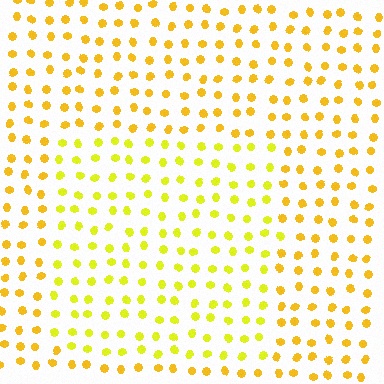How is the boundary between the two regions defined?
The boundary is defined purely by a slight shift in hue (about 21 degrees). Spacing, size, and orientation are identical on both sides.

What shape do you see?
I see a rectangle.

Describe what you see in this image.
The image is filled with small yellow elements in a uniform arrangement. A rectangle-shaped region is visible where the elements are tinted to a slightly different hue, forming a subtle color boundary.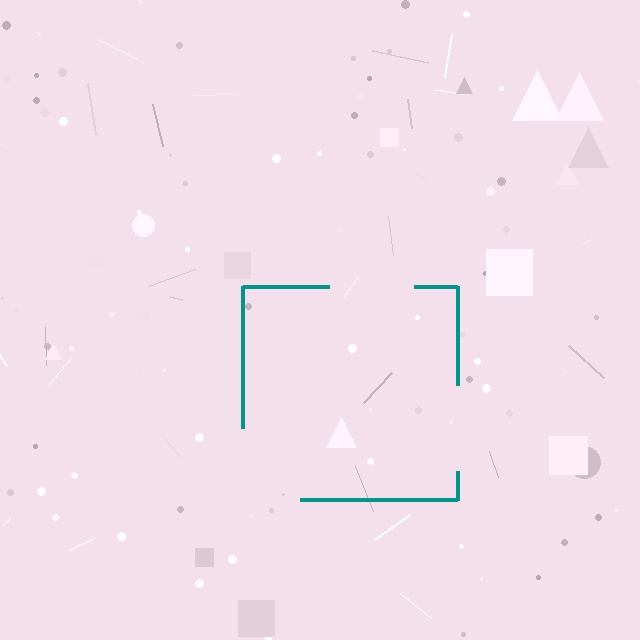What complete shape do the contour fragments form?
The contour fragments form a square.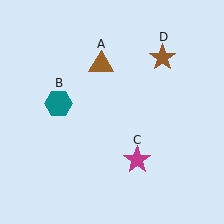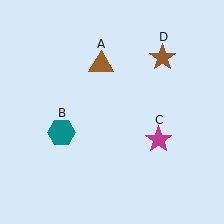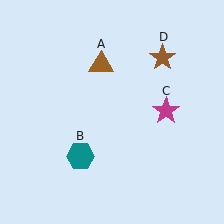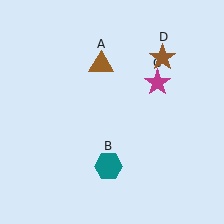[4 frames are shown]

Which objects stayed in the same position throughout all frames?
Brown triangle (object A) and brown star (object D) remained stationary.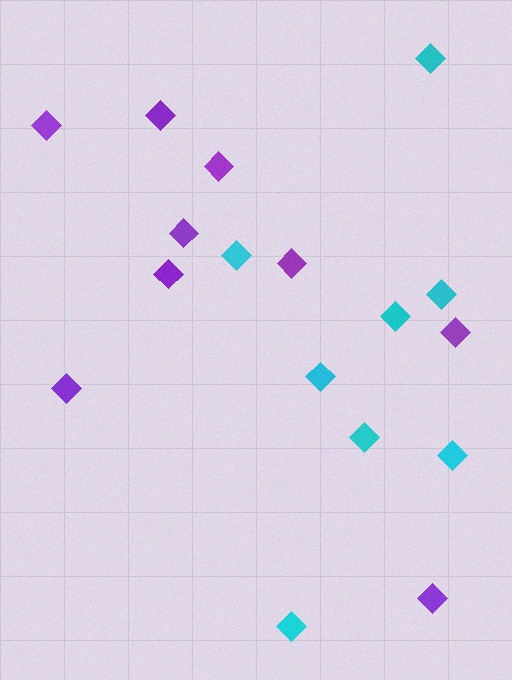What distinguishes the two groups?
There are 2 groups: one group of cyan diamonds (8) and one group of purple diamonds (9).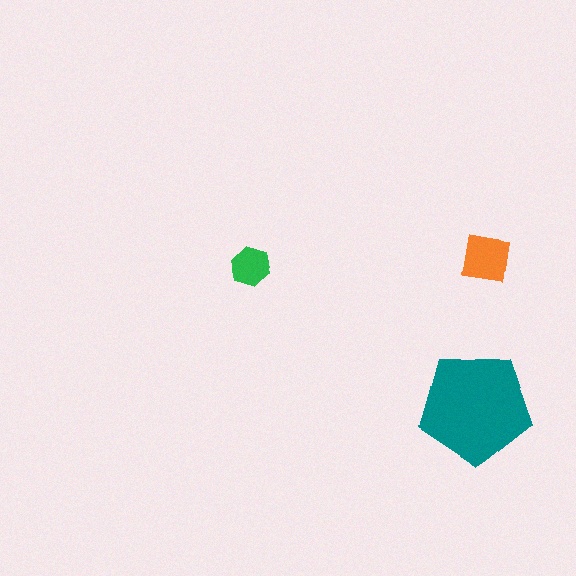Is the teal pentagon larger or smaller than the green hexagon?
Larger.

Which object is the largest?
The teal pentagon.